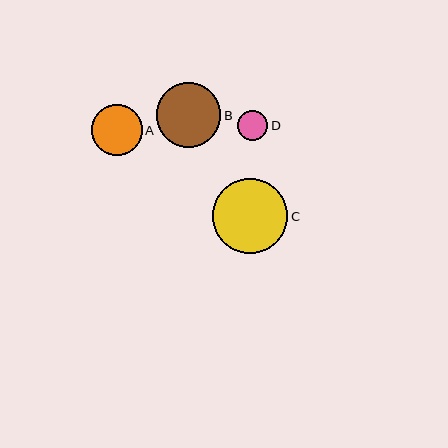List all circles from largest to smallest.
From largest to smallest: C, B, A, D.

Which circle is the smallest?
Circle D is the smallest with a size of approximately 30 pixels.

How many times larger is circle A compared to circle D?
Circle A is approximately 1.7 times the size of circle D.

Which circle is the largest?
Circle C is the largest with a size of approximately 75 pixels.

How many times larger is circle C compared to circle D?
Circle C is approximately 2.5 times the size of circle D.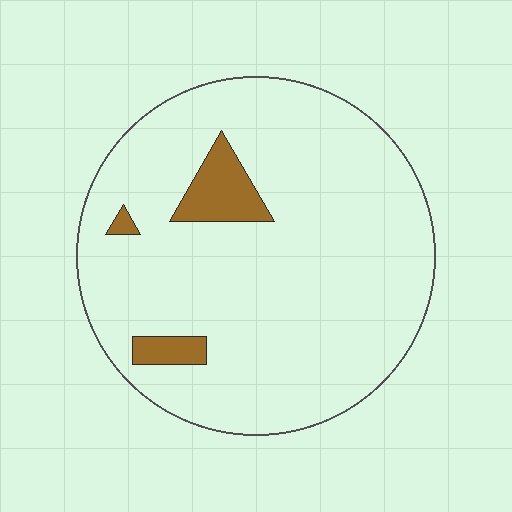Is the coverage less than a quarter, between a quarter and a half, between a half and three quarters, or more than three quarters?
Less than a quarter.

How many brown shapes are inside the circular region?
3.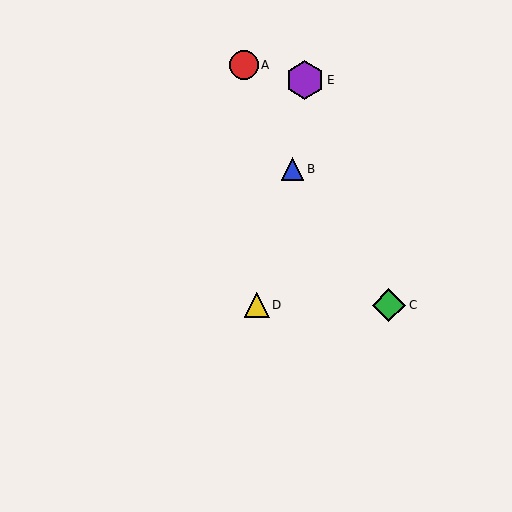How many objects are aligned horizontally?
2 objects (C, D) are aligned horizontally.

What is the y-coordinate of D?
Object D is at y≈305.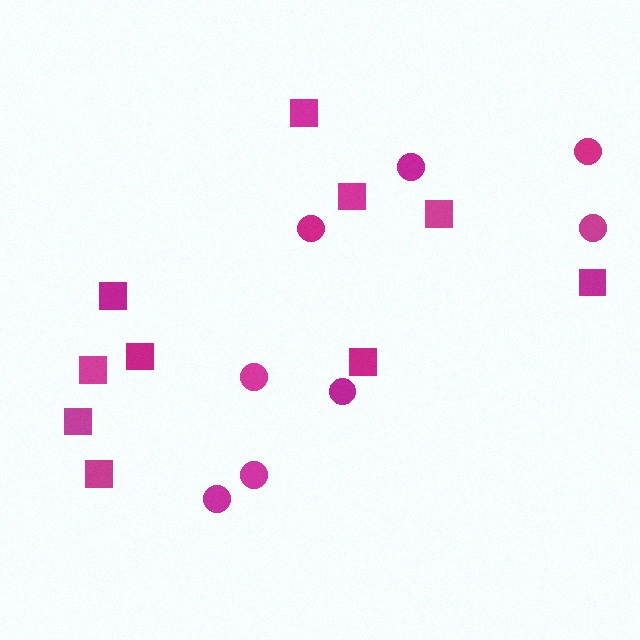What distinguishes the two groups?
There are 2 groups: one group of squares (10) and one group of circles (8).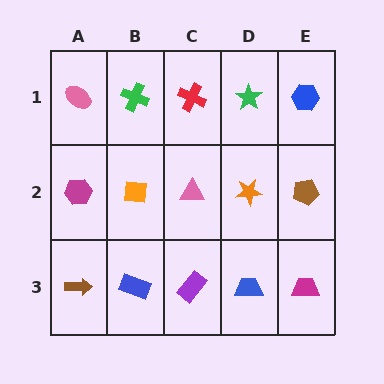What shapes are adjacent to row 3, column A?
A magenta hexagon (row 2, column A), a blue rectangle (row 3, column B).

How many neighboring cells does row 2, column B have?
4.